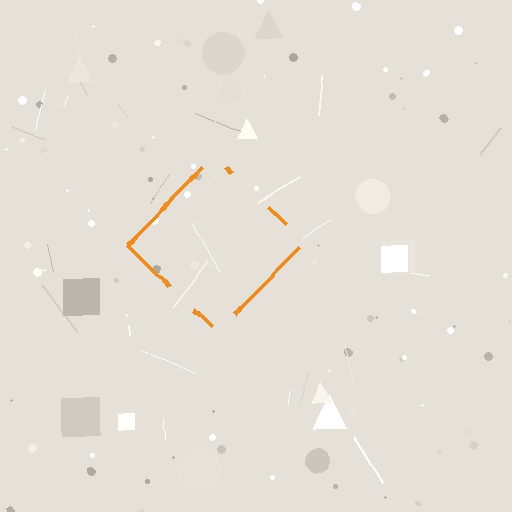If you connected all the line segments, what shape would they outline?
They would outline a diamond.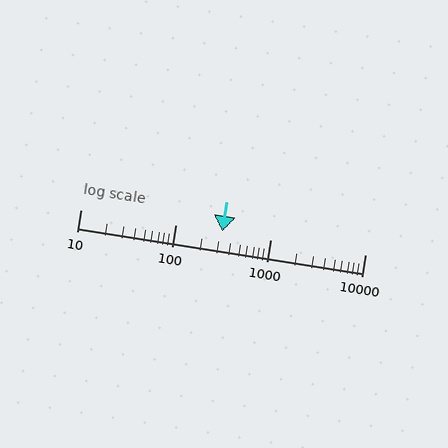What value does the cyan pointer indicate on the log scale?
The pointer indicates approximately 310.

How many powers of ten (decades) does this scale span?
The scale spans 3 decades, from 10 to 10000.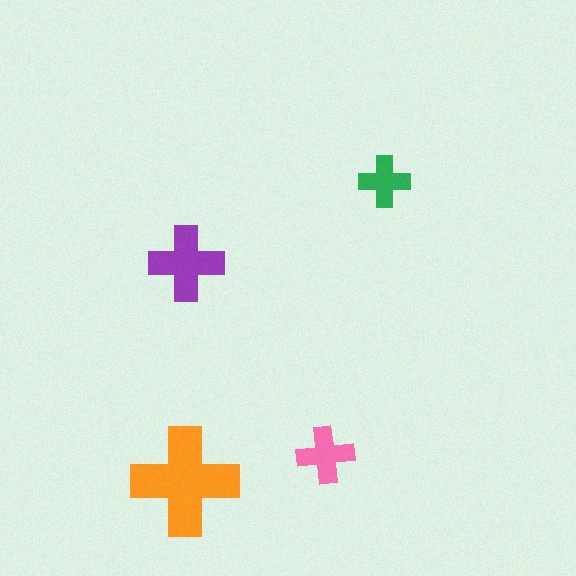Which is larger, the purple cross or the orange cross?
The orange one.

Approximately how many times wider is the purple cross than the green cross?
About 1.5 times wider.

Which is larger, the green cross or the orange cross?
The orange one.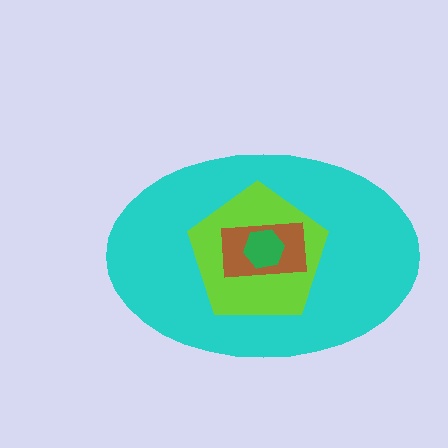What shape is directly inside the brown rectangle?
The green hexagon.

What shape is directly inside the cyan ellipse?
The lime pentagon.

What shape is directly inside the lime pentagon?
The brown rectangle.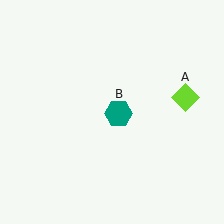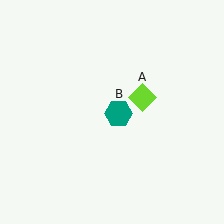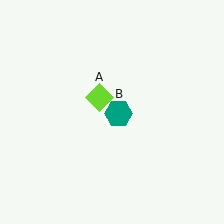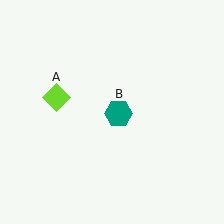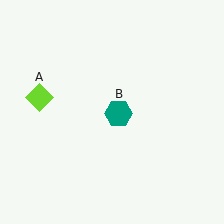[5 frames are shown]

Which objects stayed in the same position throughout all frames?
Teal hexagon (object B) remained stationary.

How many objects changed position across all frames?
1 object changed position: lime diamond (object A).